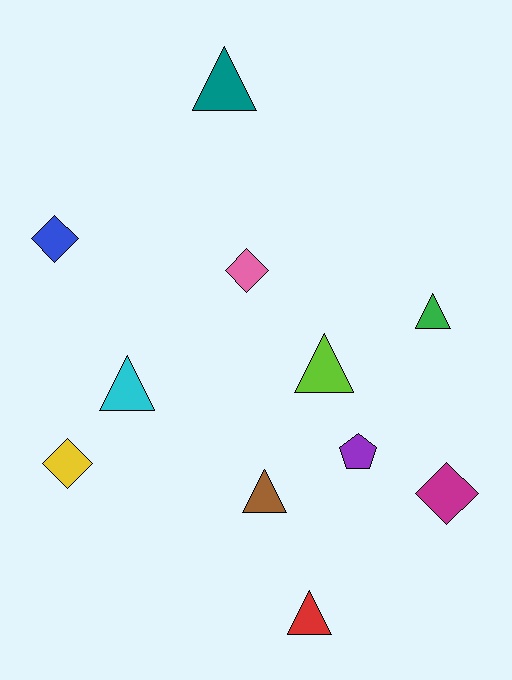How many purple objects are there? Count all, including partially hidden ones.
There is 1 purple object.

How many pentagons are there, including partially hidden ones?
There is 1 pentagon.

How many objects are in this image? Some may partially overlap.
There are 11 objects.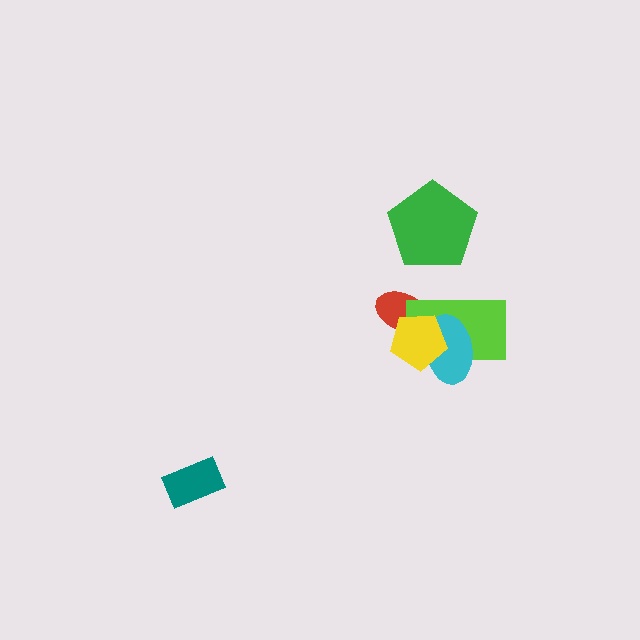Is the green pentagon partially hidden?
No, no other shape covers it.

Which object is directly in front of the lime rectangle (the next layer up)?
The cyan ellipse is directly in front of the lime rectangle.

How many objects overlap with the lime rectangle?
3 objects overlap with the lime rectangle.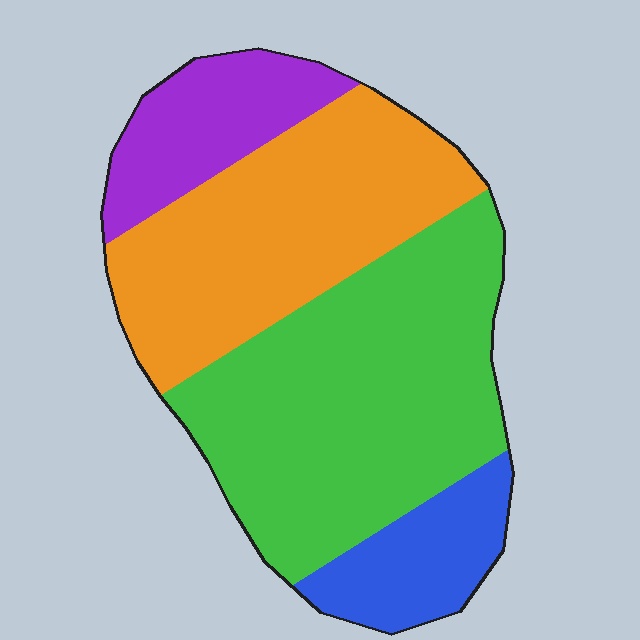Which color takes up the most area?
Green, at roughly 45%.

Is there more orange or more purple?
Orange.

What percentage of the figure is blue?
Blue takes up about one eighth (1/8) of the figure.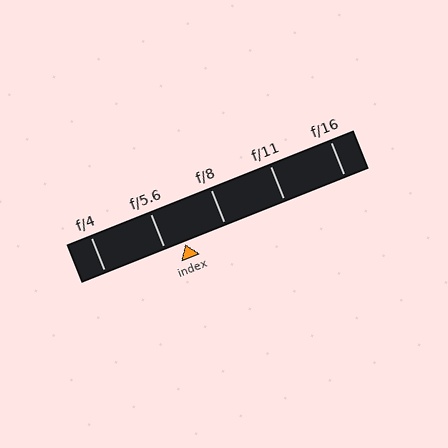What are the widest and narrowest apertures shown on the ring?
The widest aperture shown is f/4 and the narrowest is f/16.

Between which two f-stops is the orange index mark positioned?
The index mark is between f/5.6 and f/8.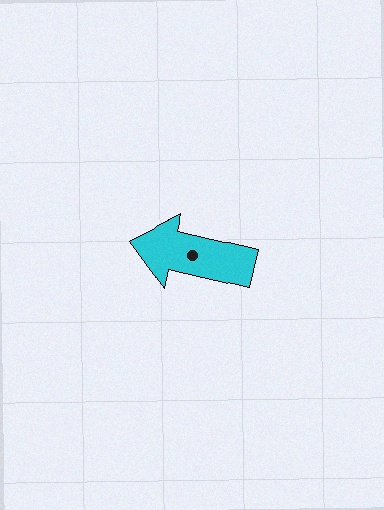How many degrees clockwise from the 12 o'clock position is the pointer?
Approximately 283 degrees.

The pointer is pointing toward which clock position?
Roughly 9 o'clock.